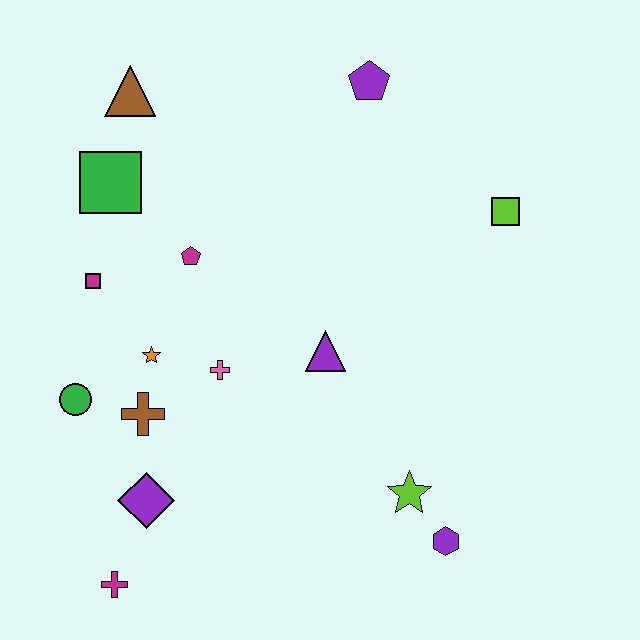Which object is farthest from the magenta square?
The purple hexagon is farthest from the magenta square.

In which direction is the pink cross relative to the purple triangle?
The pink cross is to the left of the purple triangle.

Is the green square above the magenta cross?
Yes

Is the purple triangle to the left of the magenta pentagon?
No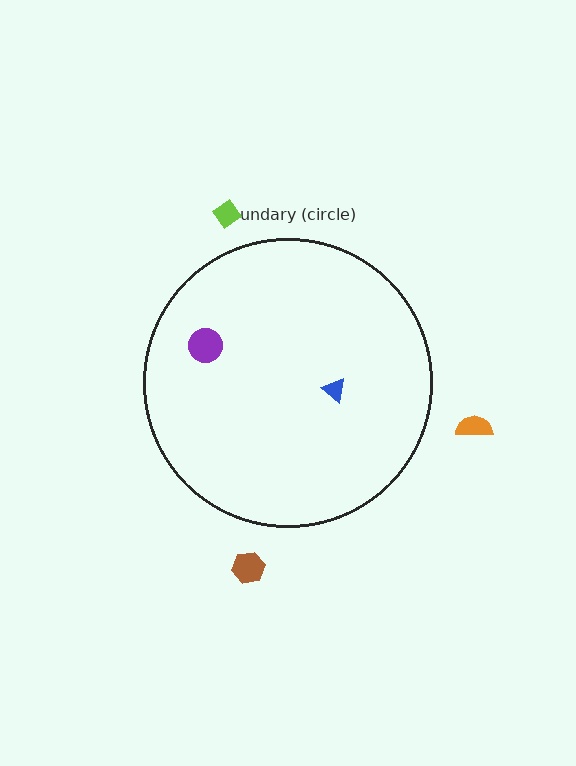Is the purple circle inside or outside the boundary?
Inside.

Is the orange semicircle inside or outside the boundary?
Outside.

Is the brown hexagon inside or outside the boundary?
Outside.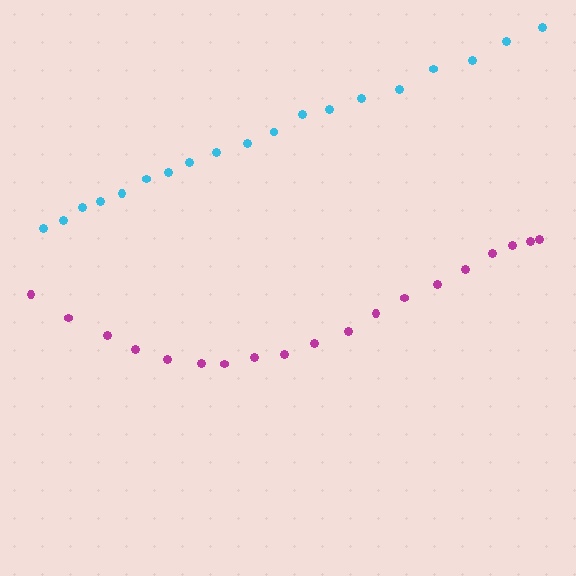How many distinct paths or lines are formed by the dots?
There are 2 distinct paths.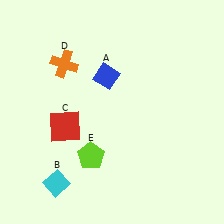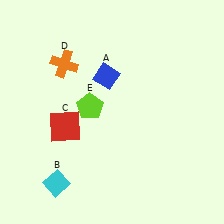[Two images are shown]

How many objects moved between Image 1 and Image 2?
1 object moved between the two images.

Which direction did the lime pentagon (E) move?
The lime pentagon (E) moved up.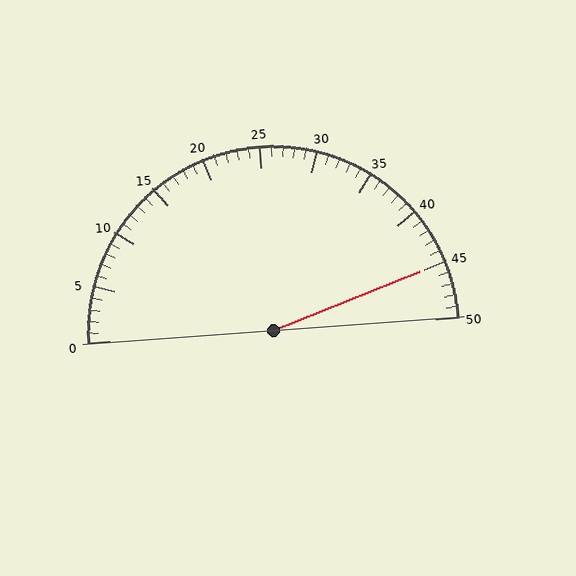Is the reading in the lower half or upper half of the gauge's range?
The reading is in the upper half of the range (0 to 50).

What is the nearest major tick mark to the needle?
The nearest major tick mark is 45.